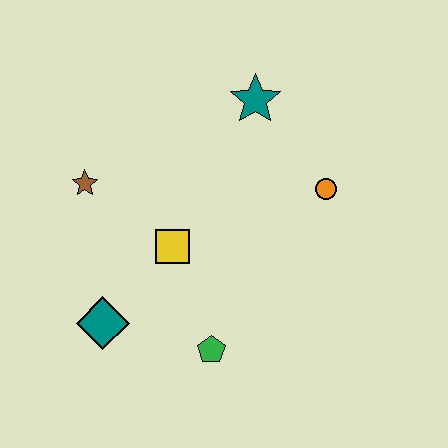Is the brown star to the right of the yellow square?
No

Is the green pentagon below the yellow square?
Yes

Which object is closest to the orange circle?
The teal star is closest to the orange circle.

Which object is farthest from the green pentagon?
The teal star is farthest from the green pentagon.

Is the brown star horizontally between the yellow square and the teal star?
No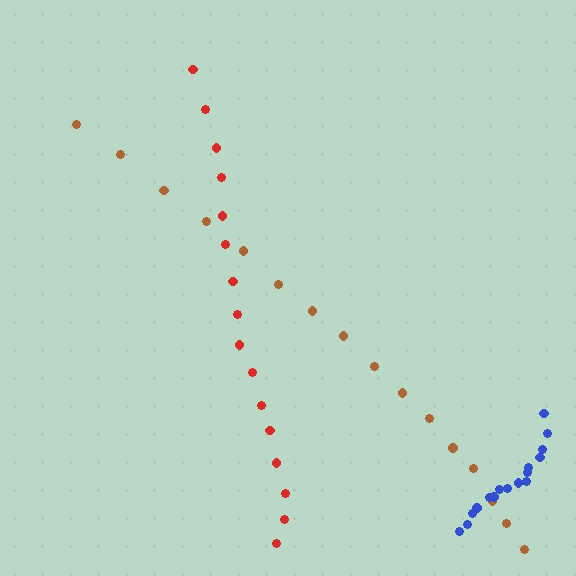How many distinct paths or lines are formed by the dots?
There are 3 distinct paths.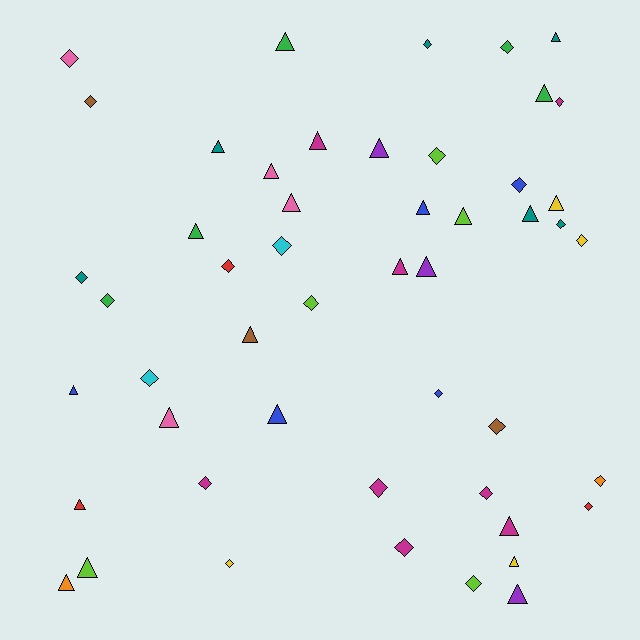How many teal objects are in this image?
There are 6 teal objects.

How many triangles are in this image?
There are 25 triangles.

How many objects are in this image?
There are 50 objects.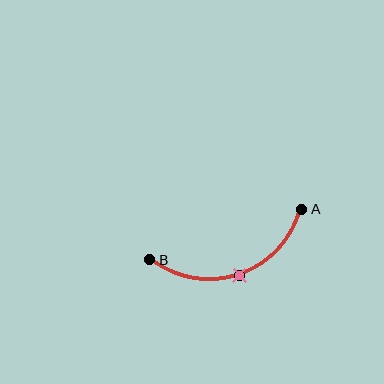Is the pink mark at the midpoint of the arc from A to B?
Yes. The pink mark lies on the arc at equal arc-length from both A and B — it is the arc midpoint.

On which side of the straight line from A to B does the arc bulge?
The arc bulges below the straight line connecting A and B.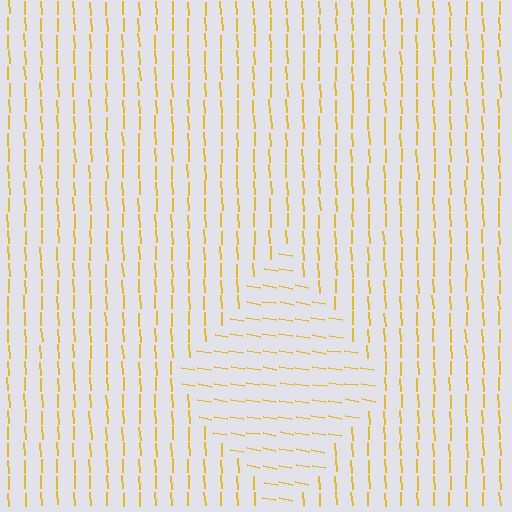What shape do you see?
I see a diamond.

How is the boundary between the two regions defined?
The boundary is defined purely by a change in line orientation (approximately 77 degrees difference). All lines are the same color and thickness.